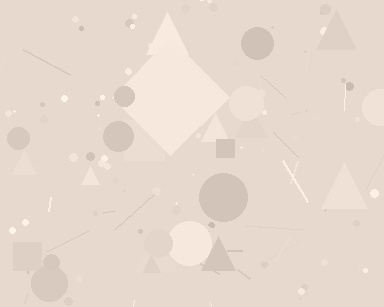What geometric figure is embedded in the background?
A diamond is embedded in the background.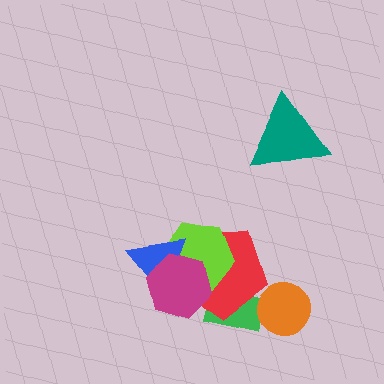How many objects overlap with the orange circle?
0 objects overlap with the orange circle.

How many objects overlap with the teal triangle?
0 objects overlap with the teal triangle.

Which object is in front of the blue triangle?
The magenta hexagon is in front of the blue triangle.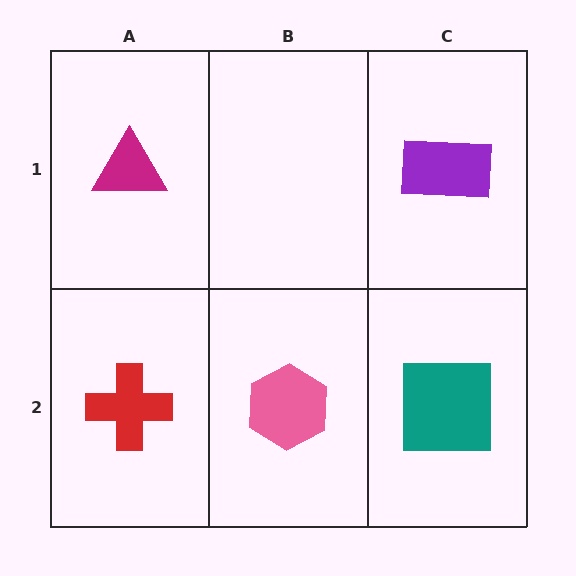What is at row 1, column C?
A purple rectangle.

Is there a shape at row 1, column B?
No, that cell is empty.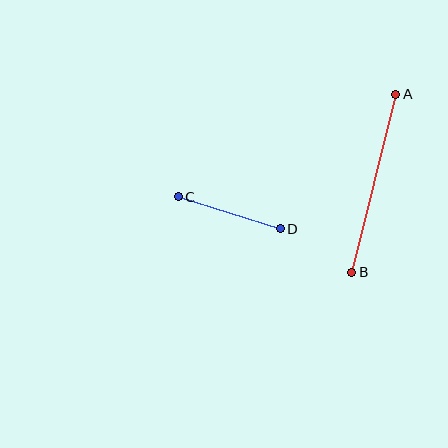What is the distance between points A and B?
The distance is approximately 183 pixels.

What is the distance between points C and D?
The distance is approximately 107 pixels.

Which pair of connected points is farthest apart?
Points A and B are farthest apart.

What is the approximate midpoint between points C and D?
The midpoint is at approximately (229, 213) pixels.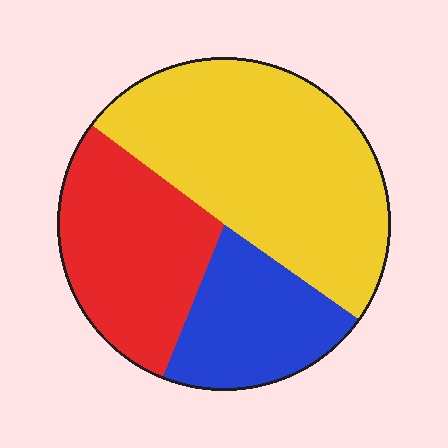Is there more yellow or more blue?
Yellow.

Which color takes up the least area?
Blue, at roughly 20%.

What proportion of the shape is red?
Red covers around 30% of the shape.